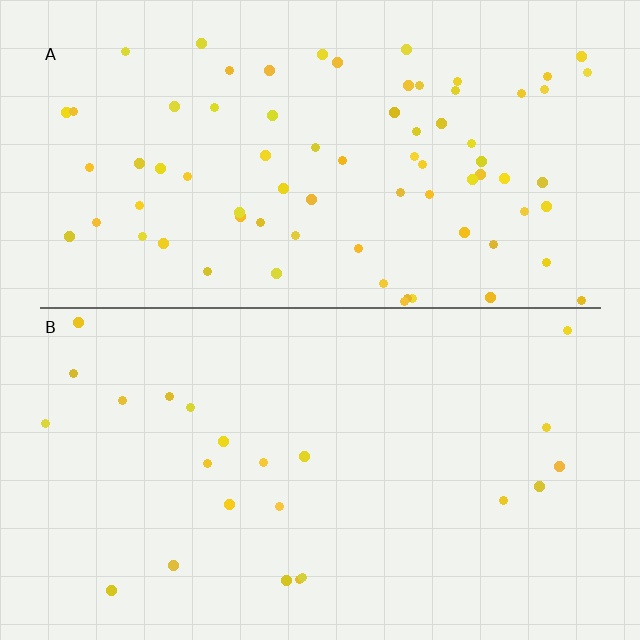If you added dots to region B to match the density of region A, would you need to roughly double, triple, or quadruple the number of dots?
Approximately triple.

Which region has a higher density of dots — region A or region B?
A (the top).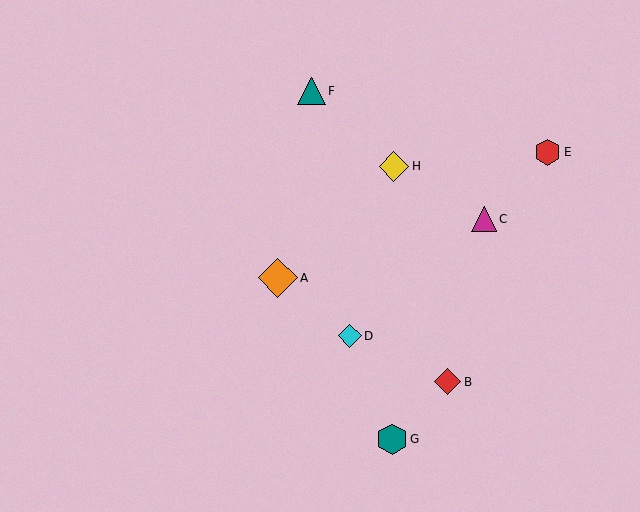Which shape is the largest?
The orange diamond (labeled A) is the largest.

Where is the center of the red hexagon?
The center of the red hexagon is at (548, 152).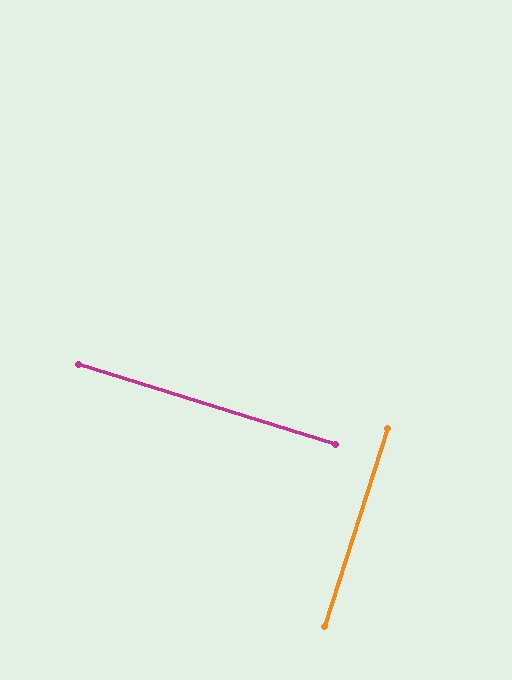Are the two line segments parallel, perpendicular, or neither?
Perpendicular — they meet at approximately 90°.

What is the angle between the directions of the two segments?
Approximately 90 degrees.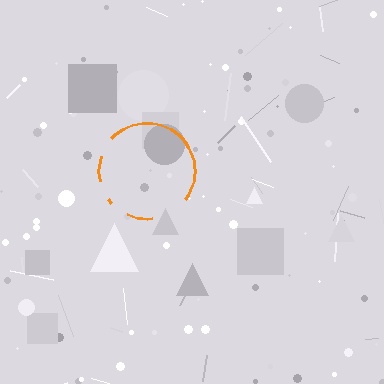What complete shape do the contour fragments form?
The contour fragments form a circle.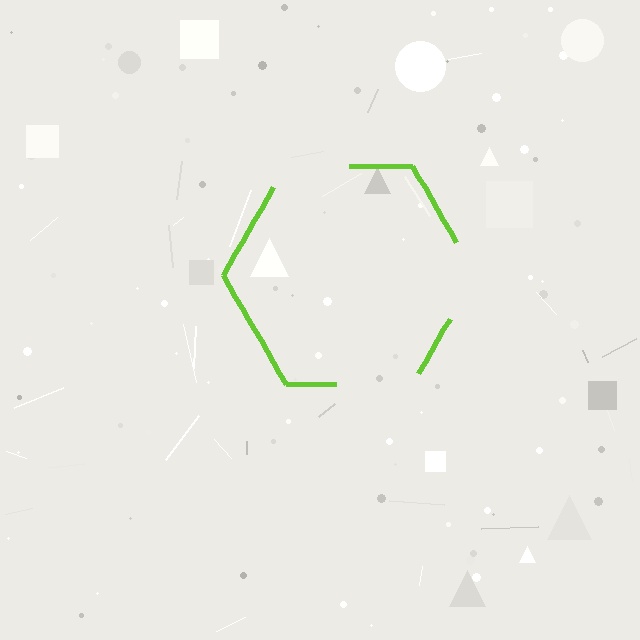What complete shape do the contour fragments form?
The contour fragments form a hexagon.